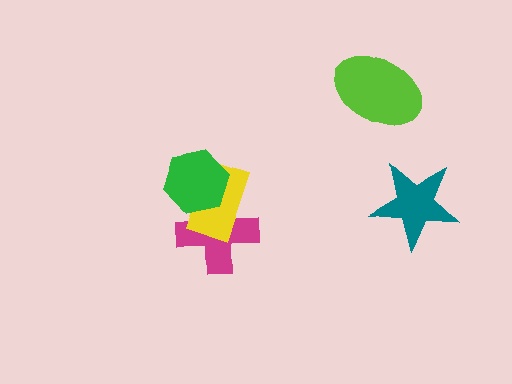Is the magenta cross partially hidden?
Yes, it is partially covered by another shape.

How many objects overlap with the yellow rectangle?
2 objects overlap with the yellow rectangle.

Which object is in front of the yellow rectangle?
The green hexagon is in front of the yellow rectangle.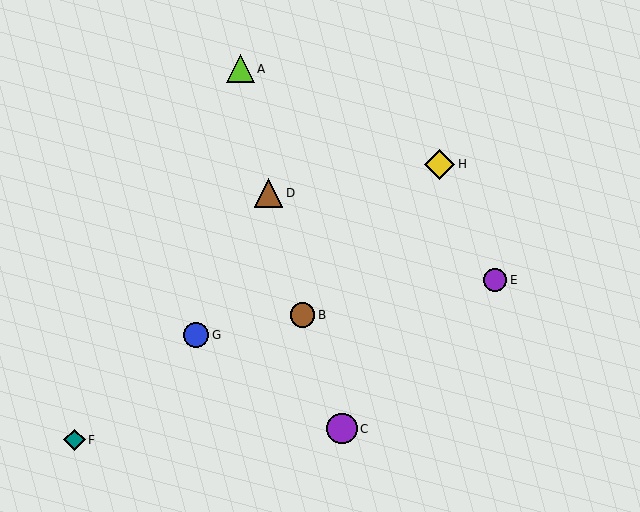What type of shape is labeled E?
Shape E is a purple circle.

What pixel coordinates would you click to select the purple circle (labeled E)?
Click at (495, 280) to select the purple circle E.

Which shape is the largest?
The purple circle (labeled C) is the largest.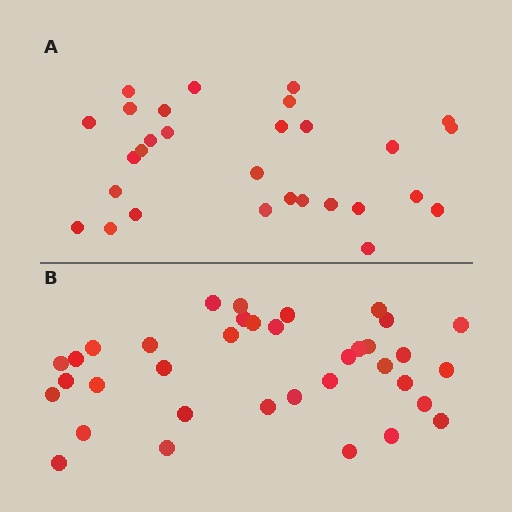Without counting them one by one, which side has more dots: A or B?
Region B (the bottom region) has more dots.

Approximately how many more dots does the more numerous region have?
Region B has roughly 8 or so more dots than region A.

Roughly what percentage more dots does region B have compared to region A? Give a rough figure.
About 25% more.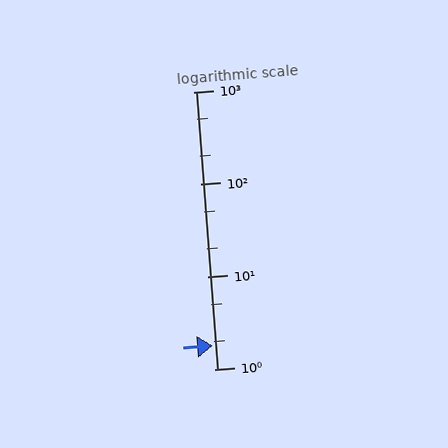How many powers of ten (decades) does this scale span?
The scale spans 3 decades, from 1 to 1000.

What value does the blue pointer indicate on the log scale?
The pointer indicates approximately 1.8.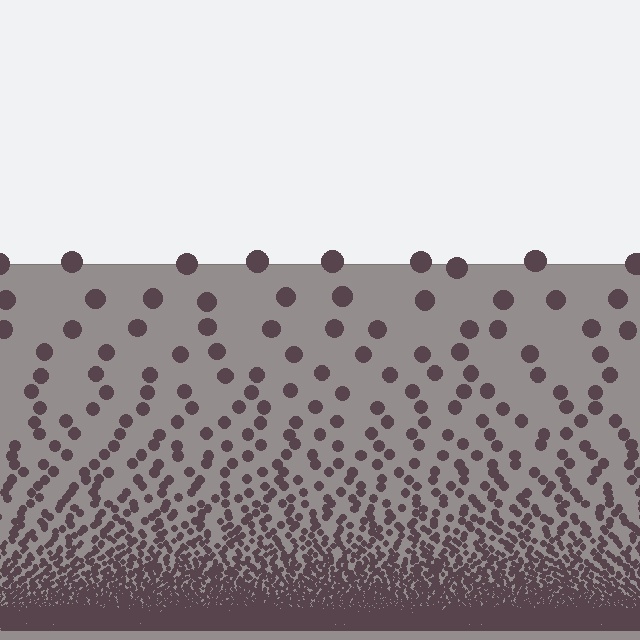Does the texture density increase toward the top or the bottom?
Density increases toward the bottom.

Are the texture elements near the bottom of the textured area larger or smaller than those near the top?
Smaller. The gradient is inverted — elements near the bottom are smaller and denser.